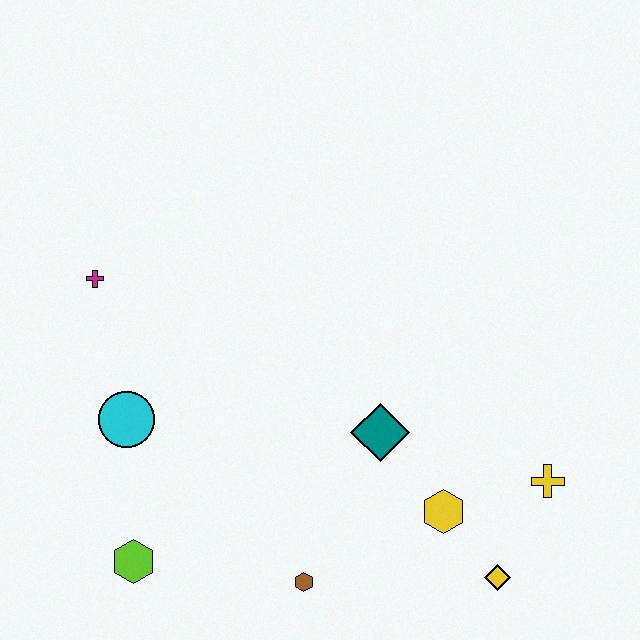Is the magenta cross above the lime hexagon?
Yes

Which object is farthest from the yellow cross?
The magenta cross is farthest from the yellow cross.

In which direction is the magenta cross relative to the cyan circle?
The magenta cross is above the cyan circle.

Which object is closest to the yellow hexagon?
The yellow diamond is closest to the yellow hexagon.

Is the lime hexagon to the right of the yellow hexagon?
No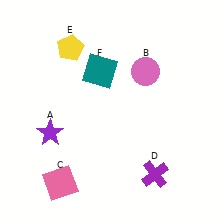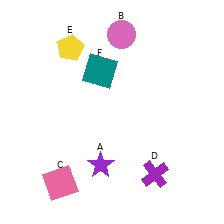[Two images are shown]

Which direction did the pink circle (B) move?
The pink circle (B) moved up.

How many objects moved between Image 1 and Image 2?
2 objects moved between the two images.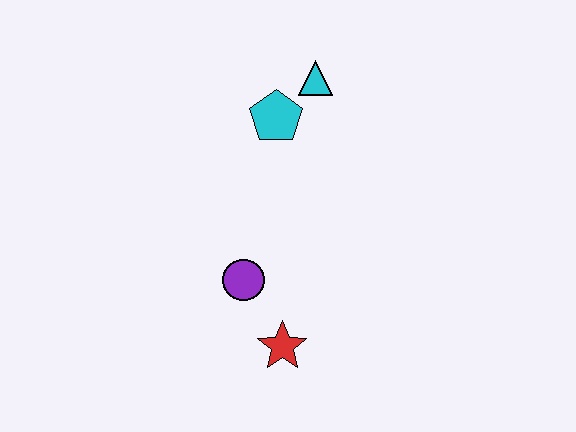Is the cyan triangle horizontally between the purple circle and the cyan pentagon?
No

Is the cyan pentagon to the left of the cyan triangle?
Yes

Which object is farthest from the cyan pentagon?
The red star is farthest from the cyan pentagon.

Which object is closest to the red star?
The purple circle is closest to the red star.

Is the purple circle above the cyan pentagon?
No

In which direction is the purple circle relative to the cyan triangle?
The purple circle is below the cyan triangle.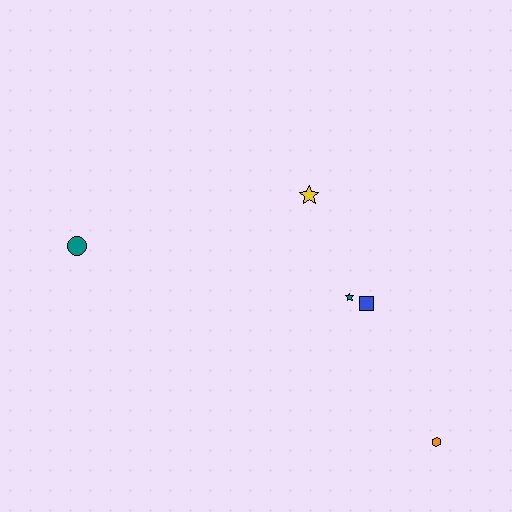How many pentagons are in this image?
There are no pentagons.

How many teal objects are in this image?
There are 2 teal objects.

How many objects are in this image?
There are 5 objects.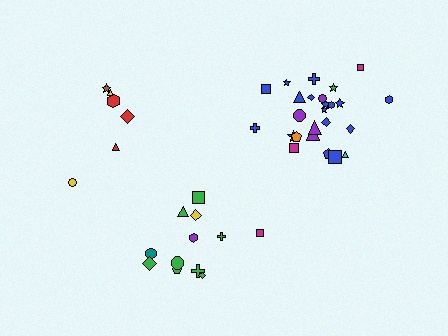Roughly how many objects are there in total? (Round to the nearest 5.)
Roughly 45 objects in total.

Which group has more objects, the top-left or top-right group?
The top-right group.